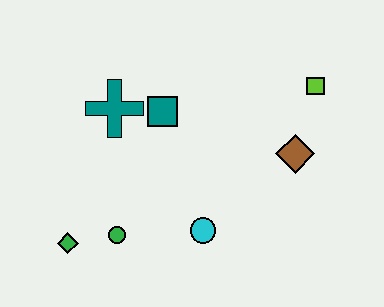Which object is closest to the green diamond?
The green circle is closest to the green diamond.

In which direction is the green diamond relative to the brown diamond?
The green diamond is to the left of the brown diamond.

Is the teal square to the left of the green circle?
No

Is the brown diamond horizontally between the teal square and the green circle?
No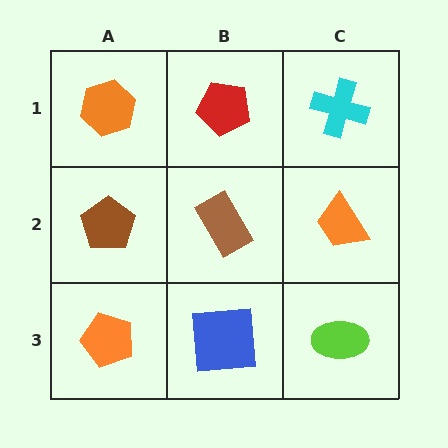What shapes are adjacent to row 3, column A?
A brown pentagon (row 2, column A), a blue square (row 3, column B).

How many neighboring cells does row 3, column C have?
2.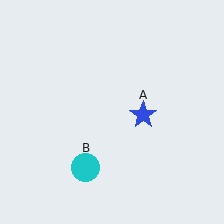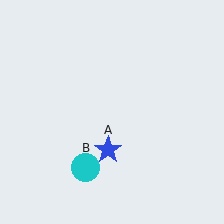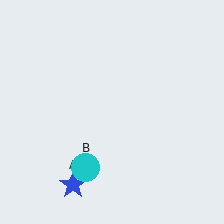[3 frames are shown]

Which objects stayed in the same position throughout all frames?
Cyan circle (object B) remained stationary.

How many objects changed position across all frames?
1 object changed position: blue star (object A).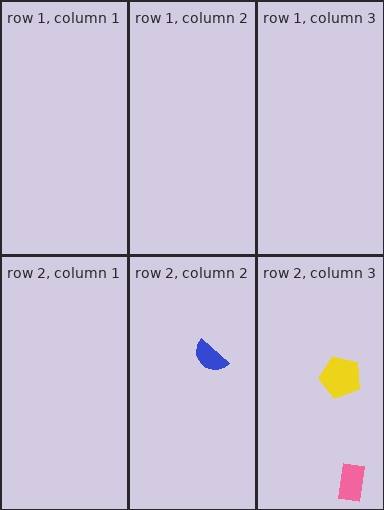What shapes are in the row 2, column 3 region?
The pink rectangle, the yellow pentagon.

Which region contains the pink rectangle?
The row 2, column 3 region.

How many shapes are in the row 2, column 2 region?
1.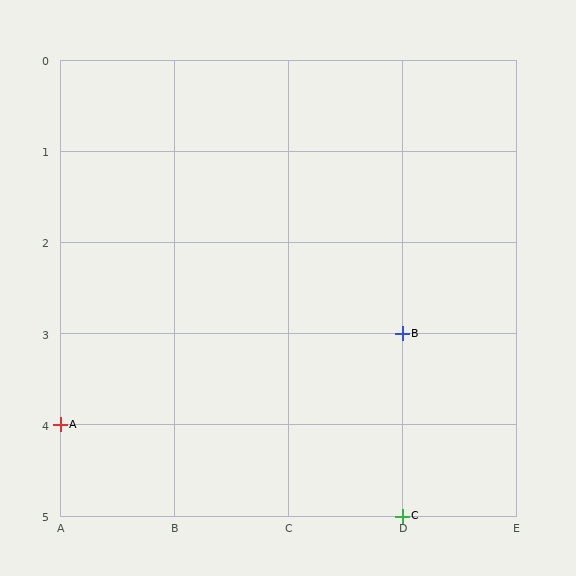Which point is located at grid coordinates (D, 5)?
Point C is at (D, 5).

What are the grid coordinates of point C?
Point C is at grid coordinates (D, 5).